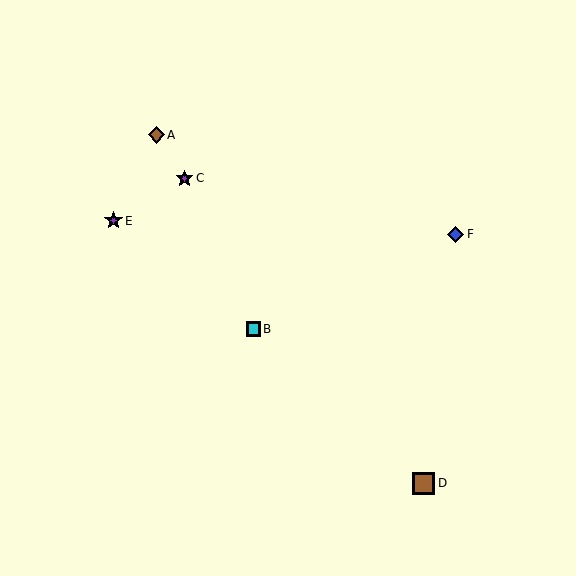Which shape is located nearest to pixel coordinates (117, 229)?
The purple star (labeled E) at (113, 221) is nearest to that location.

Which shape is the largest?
The brown square (labeled D) is the largest.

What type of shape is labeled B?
Shape B is a cyan square.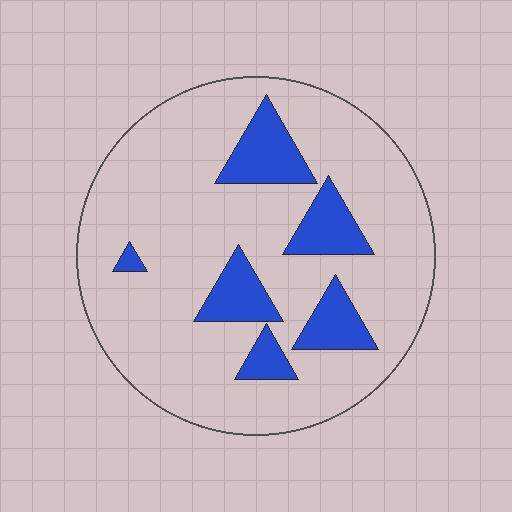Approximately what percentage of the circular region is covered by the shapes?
Approximately 20%.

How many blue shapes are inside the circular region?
6.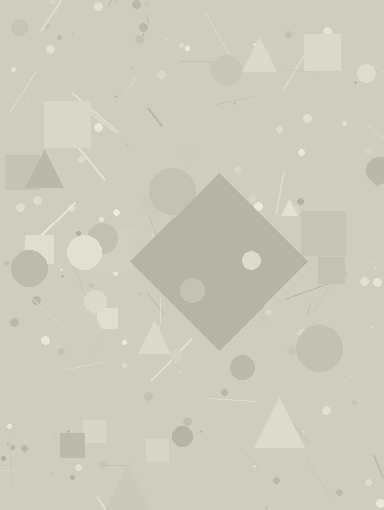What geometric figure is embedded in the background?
A diamond is embedded in the background.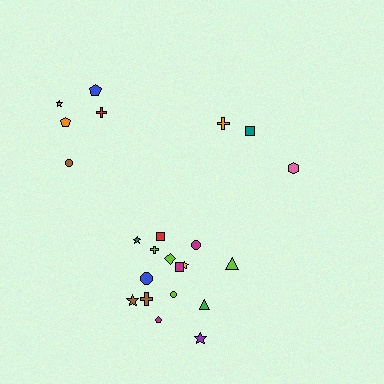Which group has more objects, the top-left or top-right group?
The top-left group.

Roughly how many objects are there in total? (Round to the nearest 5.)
Roughly 25 objects in total.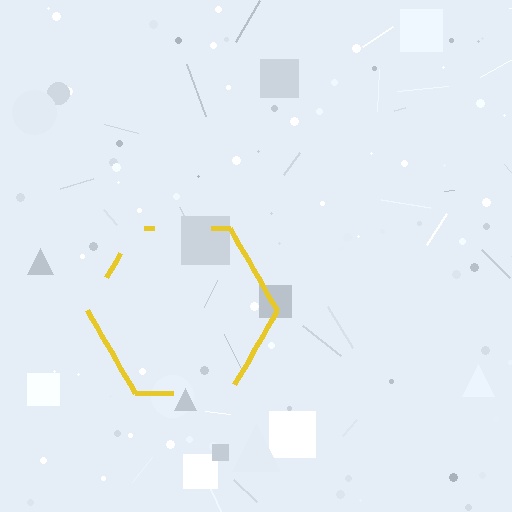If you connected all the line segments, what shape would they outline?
They would outline a hexagon.